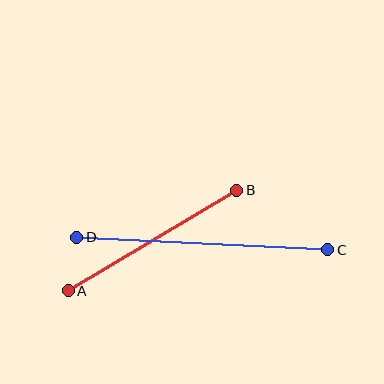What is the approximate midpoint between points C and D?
The midpoint is at approximately (202, 243) pixels.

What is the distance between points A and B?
The distance is approximately 196 pixels.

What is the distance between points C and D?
The distance is approximately 251 pixels.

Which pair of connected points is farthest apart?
Points C and D are farthest apart.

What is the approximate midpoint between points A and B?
The midpoint is at approximately (152, 241) pixels.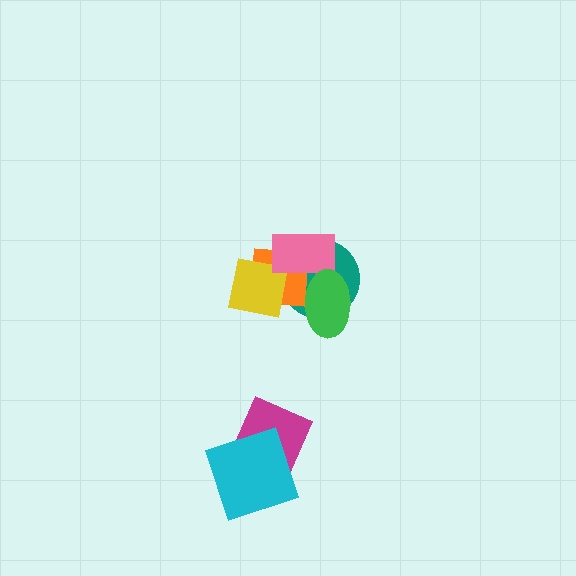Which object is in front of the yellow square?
The pink rectangle is in front of the yellow square.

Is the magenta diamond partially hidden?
Yes, it is partially covered by another shape.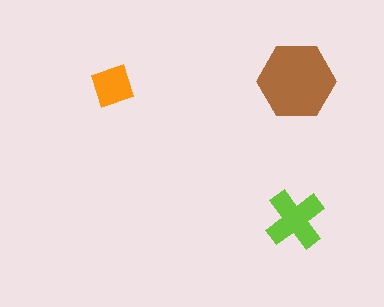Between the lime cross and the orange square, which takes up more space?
The lime cross.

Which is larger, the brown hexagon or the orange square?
The brown hexagon.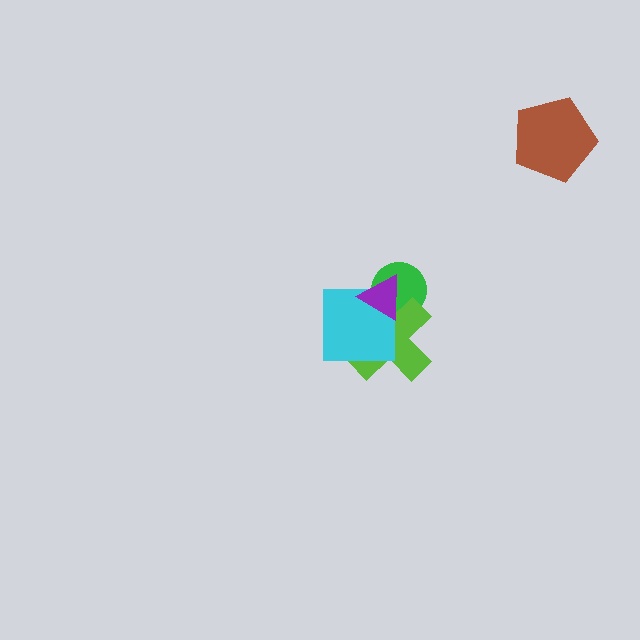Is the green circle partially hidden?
Yes, it is partially covered by another shape.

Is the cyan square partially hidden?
Yes, it is partially covered by another shape.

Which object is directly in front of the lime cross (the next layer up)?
The cyan square is directly in front of the lime cross.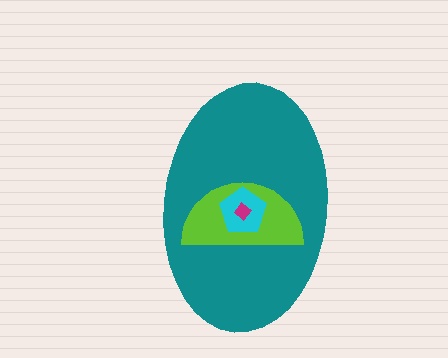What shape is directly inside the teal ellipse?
The lime semicircle.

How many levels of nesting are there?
4.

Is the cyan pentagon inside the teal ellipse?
Yes.